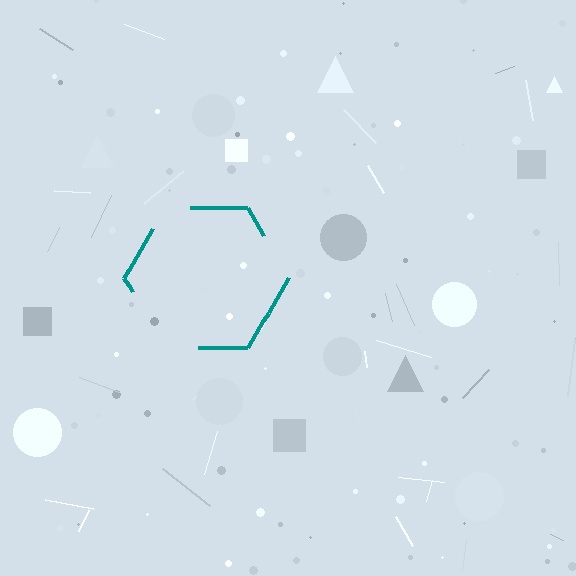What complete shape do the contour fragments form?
The contour fragments form a hexagon.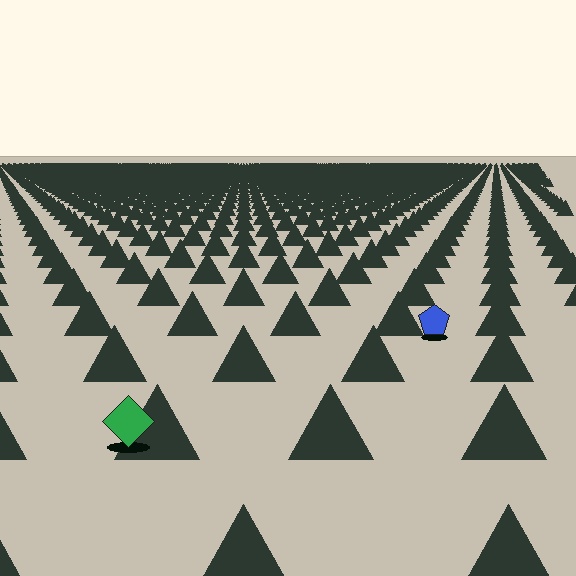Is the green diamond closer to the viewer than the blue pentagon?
Yes. The green diamond is closer — you can tell from the texture gradient: the ground texture is coarser near it.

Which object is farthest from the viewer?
The blue pentagon is farthest from the viewer. It appears smaller and the ground texture around it is denser.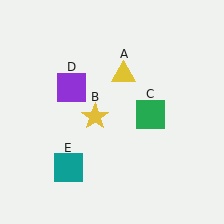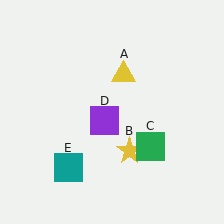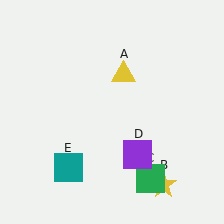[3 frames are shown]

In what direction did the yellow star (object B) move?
The yellow star (object B) moved down and to the right.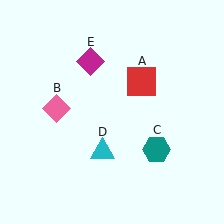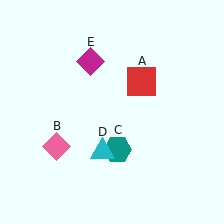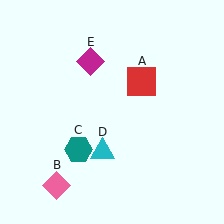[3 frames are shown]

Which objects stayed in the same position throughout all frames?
Red square (object A) and cyan triangle (object D) and magenta diamond (object E) remained stationary.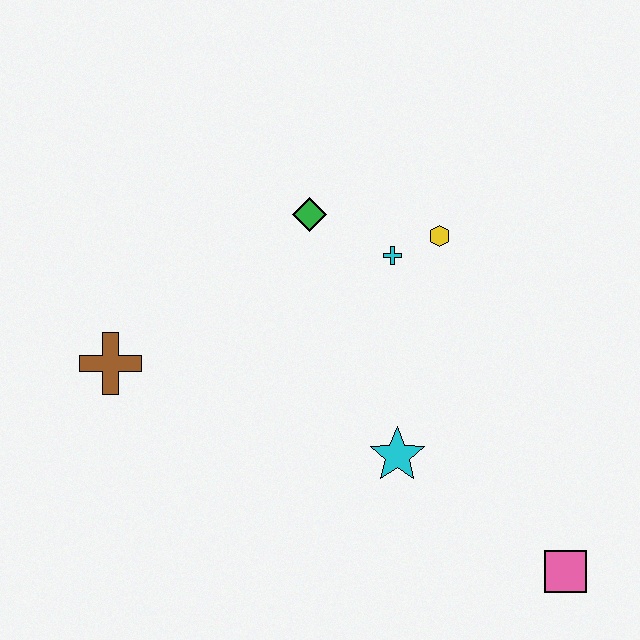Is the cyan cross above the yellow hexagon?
No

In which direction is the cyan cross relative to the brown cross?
The cyan cross is to the right of the brown cross.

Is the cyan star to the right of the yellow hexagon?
No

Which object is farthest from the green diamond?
The pink square is farthest from the green diamond.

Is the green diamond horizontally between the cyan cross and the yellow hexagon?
No